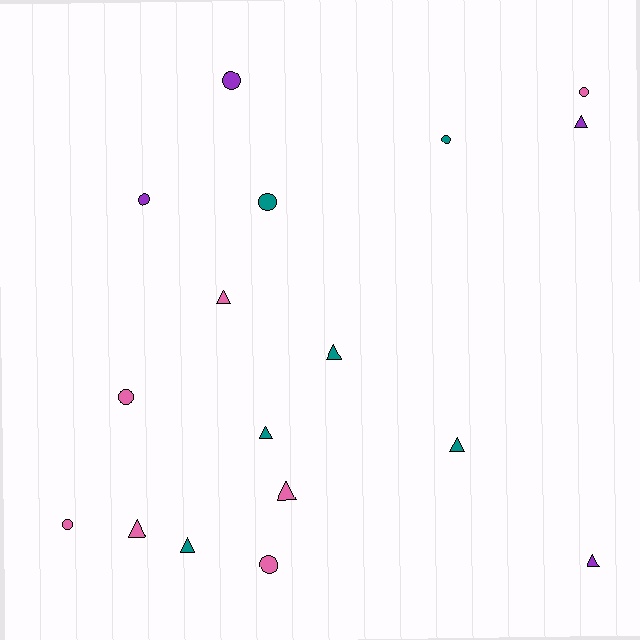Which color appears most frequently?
Pink, with 7 objects.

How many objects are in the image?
There are 17 objects.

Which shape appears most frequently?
Triangle, with 9 objects.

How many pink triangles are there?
There are 3 pink triangles.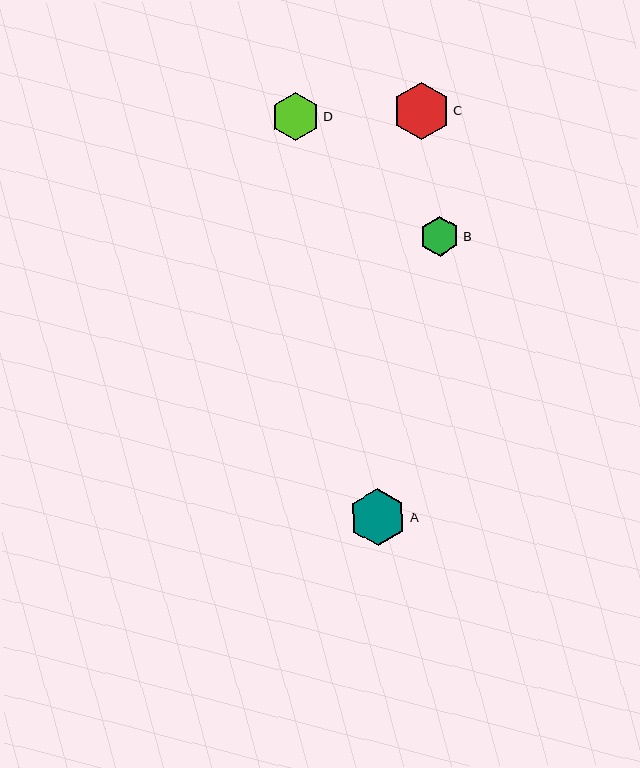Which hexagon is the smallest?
Hexagon B is the smallest with a size of approximately 40 pixels.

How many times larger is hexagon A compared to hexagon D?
Hexagon A is approximately 1.2 times the size of hexagon D.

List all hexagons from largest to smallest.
From largest to smallest: C, A, D, B.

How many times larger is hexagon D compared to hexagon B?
Hexagon D is approximately 1.2 times the size of hexagon B.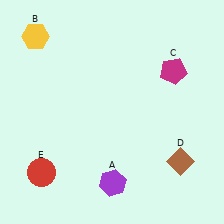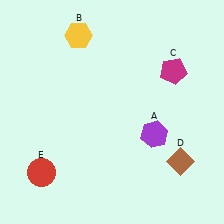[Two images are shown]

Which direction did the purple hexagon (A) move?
The purple hexagon (A) moved up.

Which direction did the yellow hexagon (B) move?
The yellow hexagon (B) moved right.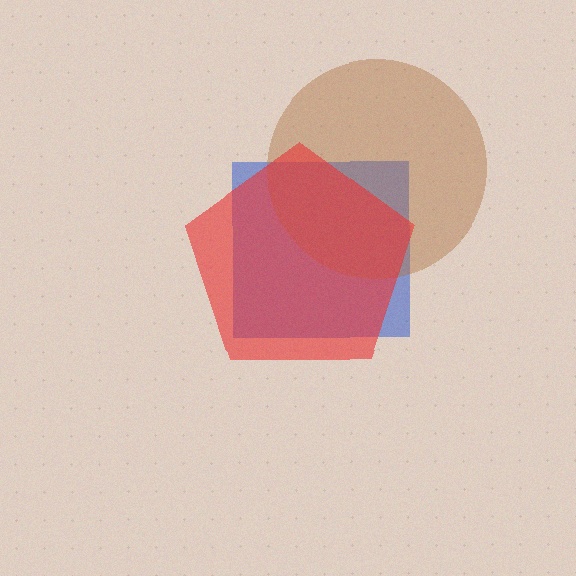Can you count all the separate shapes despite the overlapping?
Yes, there are 3 separate shapes.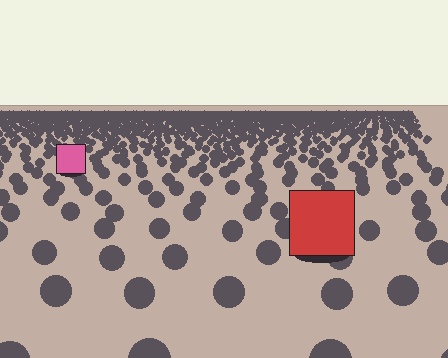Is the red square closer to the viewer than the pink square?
Yes. The red square is closer — you can tell from the texture gradient: the ground texture is coarser near it.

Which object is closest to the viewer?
The red square is closest. The texture marks near it are larger and more spread out.